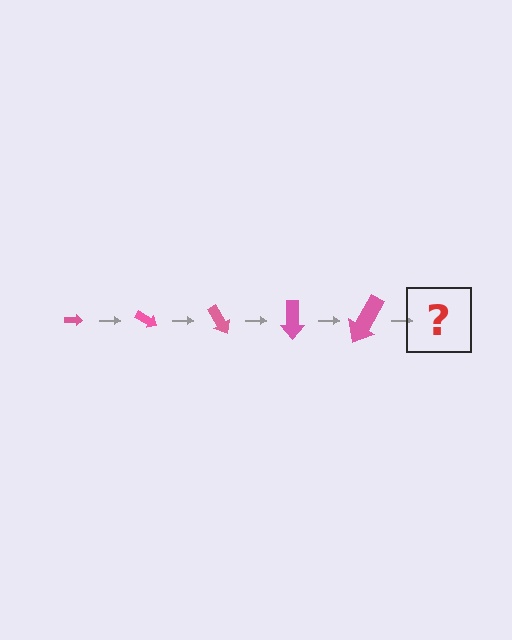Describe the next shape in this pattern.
It should be an arrow, larger than the previous one and rotated 150 degrees from the start.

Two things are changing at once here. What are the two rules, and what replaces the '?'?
The two rules are that the arrow grows larger each step and it rotates 30 degrees each step. The '?' should be an arrow, larger than the previous one and rotated 150 degrees from the start.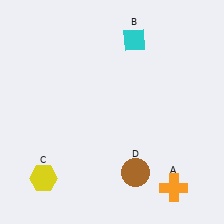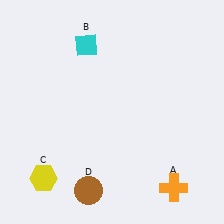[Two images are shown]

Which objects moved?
The objects that moved are: the cyan diamond (B), the brown circle (D).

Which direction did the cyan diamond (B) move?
The cyan diamond (B) moved left.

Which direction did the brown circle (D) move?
The brown circle (D) moved left.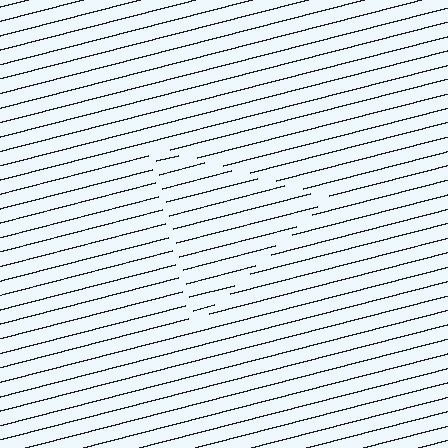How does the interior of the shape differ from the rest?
The interior of the shape contains the same grating, shifted by half a period — the contour is defined by the phase discontinuity where line-ends from the inner and outer gratings abut.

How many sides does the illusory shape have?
3 sides — the line-ends trace a triangle.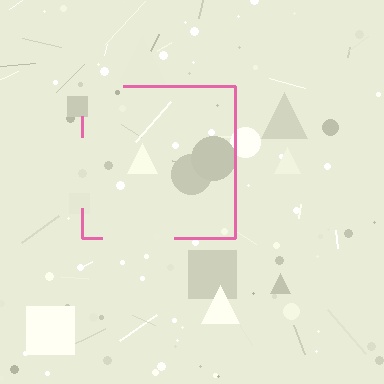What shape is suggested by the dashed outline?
The dashed outline suggests a square.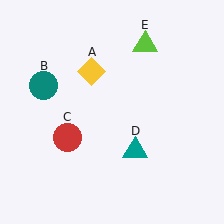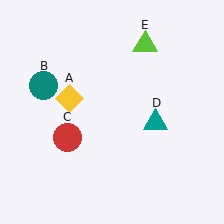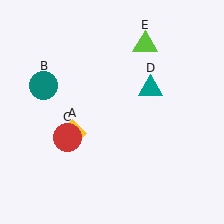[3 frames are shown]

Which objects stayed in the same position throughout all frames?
Teal circle (object B) and red circle (object C) and lime triangle (object E) remained stationary.